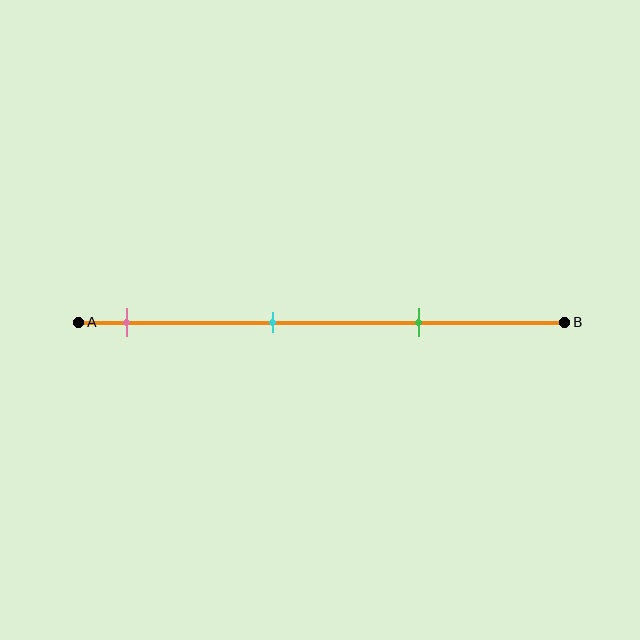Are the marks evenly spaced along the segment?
Yes, the marks are approximately evenly spaced.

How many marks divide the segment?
There are 3 marks dividing the segment.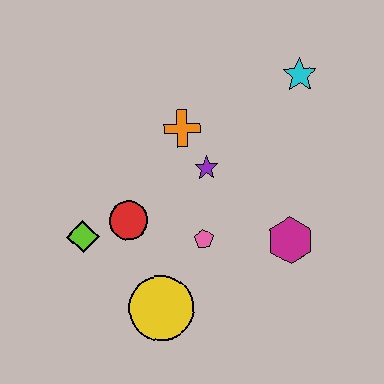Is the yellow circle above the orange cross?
No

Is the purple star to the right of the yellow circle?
Yes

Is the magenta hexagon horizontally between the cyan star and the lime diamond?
Yes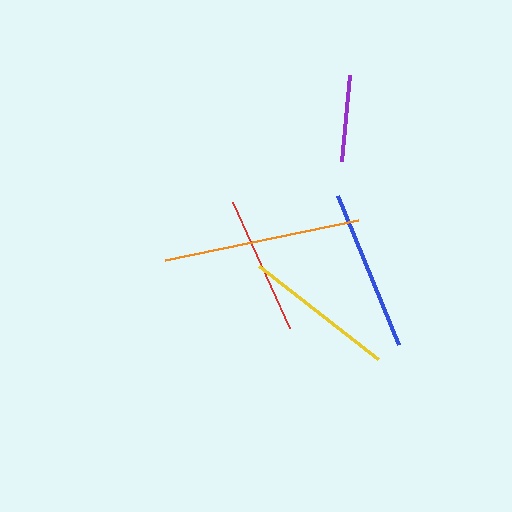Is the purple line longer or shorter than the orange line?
The orange line is longer than the purple line.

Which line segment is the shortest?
The purple line is the shortest at approximately 86 pixels.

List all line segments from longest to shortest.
From longest to shortest: orange, blue, yellow, red, purple.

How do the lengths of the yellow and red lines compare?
The yellow and red lines are approximately the same length.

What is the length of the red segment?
The red segment is approximately 139 pixels long.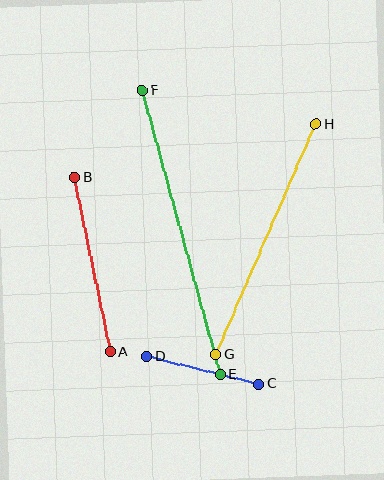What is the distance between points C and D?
The distance is approximately 115 pixels.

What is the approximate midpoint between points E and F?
The midpoint is at approximately (181, 232) pixels.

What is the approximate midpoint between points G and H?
The midpoint is at approximately (266, 239) pixels.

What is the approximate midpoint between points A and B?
The midpoint is at approximately (92, 265) pixels.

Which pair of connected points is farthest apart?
Points E and F are farthest apart.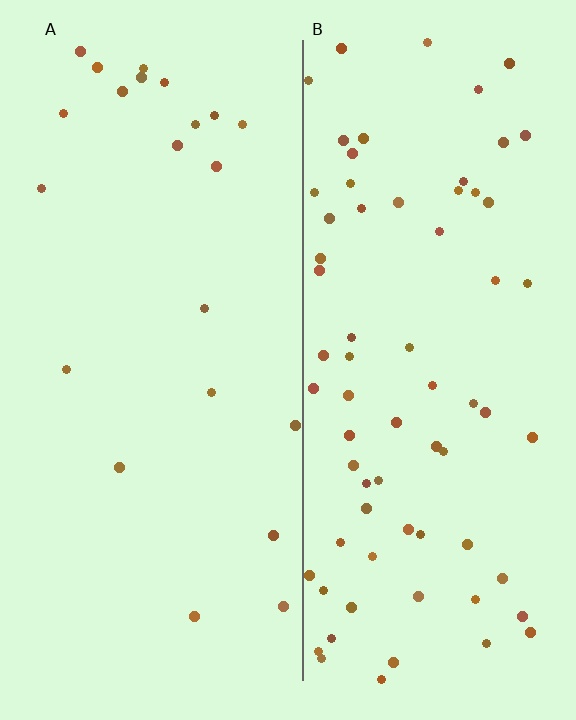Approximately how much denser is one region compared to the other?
Approximately 3.3× — region B over region A.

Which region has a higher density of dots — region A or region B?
B (the right).